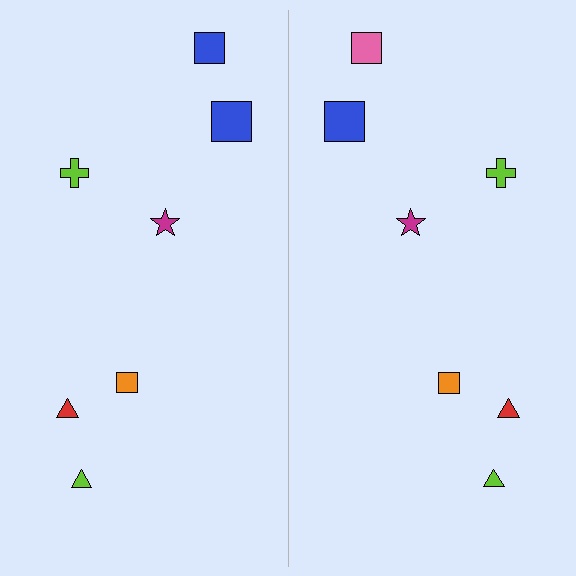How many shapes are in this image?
There are 14 shapes in this image.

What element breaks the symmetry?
The pink square on the right side breaks the symmetry — its mirror counterpart is blue.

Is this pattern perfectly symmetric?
No, the pattern is not perfectly symmetric. The pink square on the right side breaks the symmetry — its mirror counterpart is blue.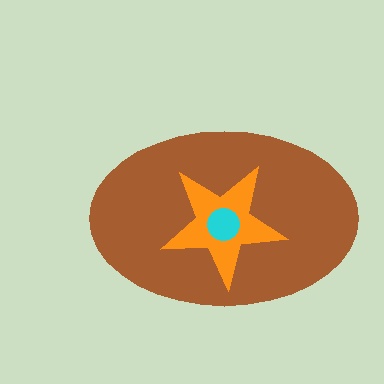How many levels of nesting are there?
3.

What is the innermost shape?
The cyan circle.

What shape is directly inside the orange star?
The cyan circle.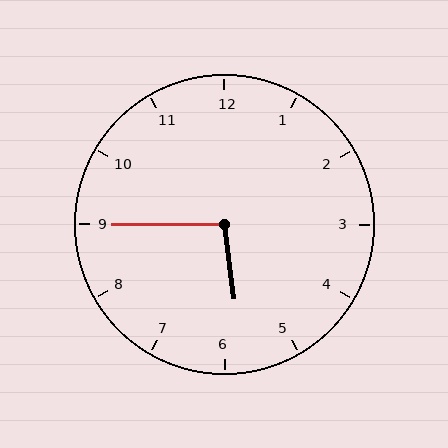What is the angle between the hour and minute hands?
Approximately 98 degrees.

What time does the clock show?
5:45.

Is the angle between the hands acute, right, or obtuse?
It is obtuse.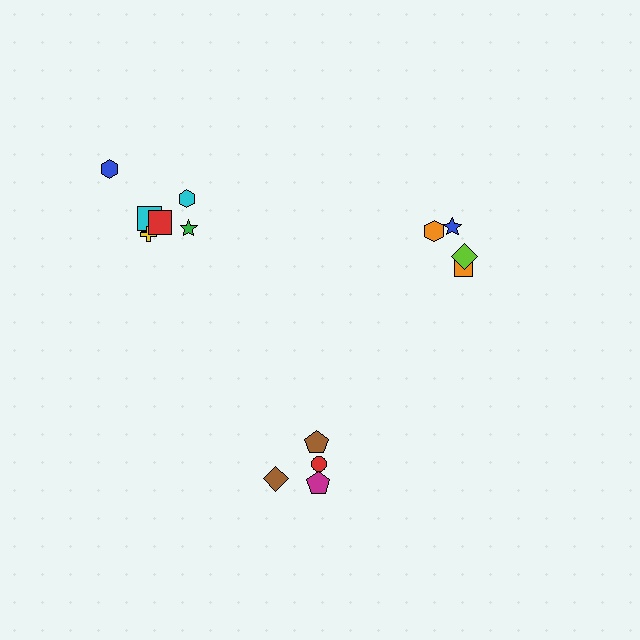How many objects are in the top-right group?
There are 4 objects.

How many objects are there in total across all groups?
There are 15 objects.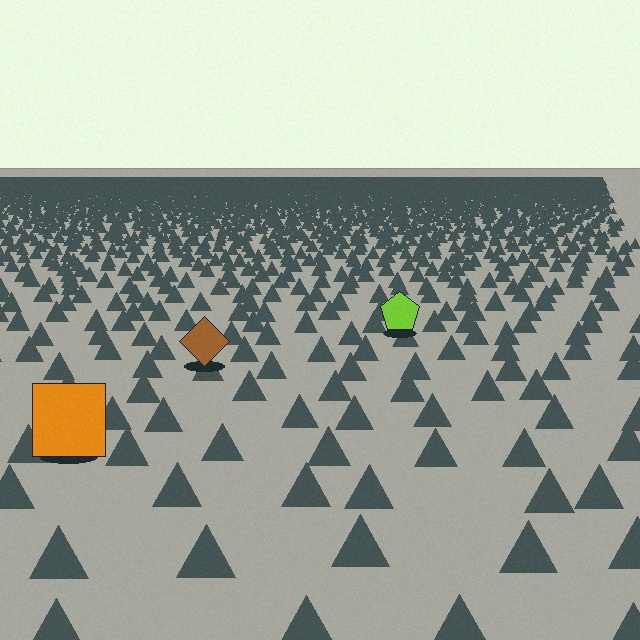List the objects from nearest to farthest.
From nearest to farthest: the orange square, the brown diamond, the lime pentagon.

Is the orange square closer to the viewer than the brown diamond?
Yes. The orange square is closer — you can tell from the texture gradient: the ground texture is coarser near it.